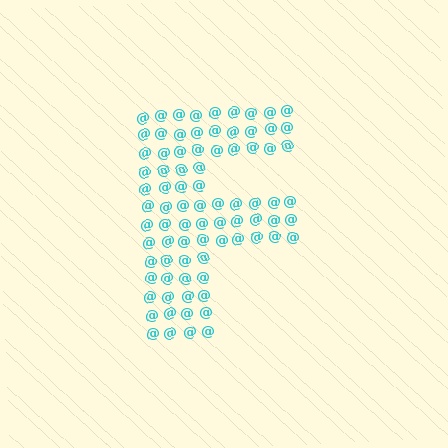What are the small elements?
The small elements are at signs.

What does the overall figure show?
The overall figure shows the letter F.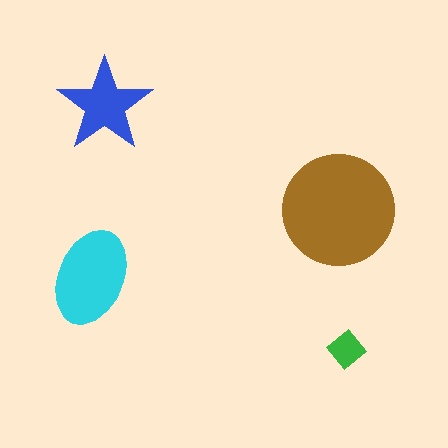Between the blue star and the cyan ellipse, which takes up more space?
The cyan ellipse.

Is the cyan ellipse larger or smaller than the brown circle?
Smaller.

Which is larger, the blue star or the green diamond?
The blue star.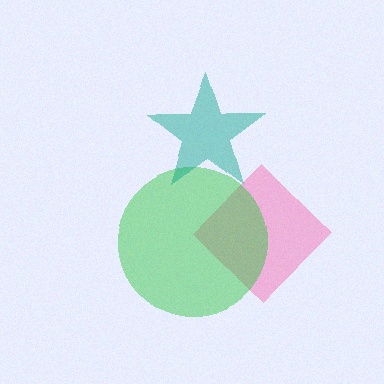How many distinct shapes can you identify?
There are 3 distinct shapes: a pink diamond, a green circle, a teal star.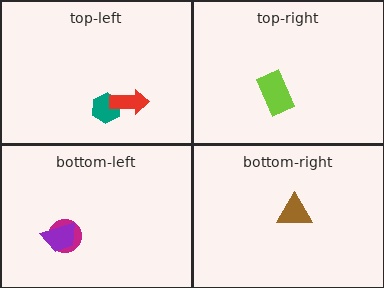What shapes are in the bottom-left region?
The magenta circle, the purple trapezoid.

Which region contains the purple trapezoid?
The bottom-left region.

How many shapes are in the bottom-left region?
2.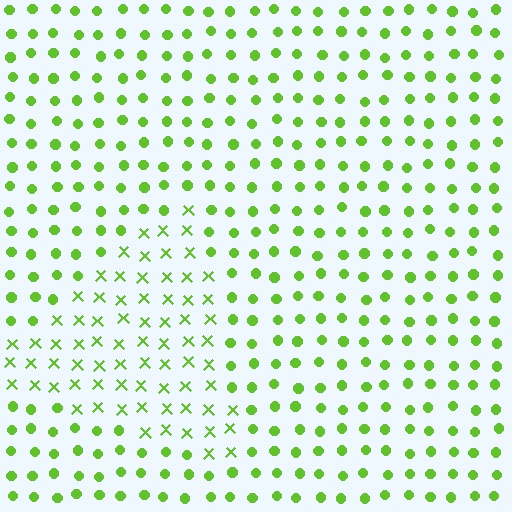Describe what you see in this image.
The image is filled with small lime elements arranged in a uniform grid. A triangle-shaped region contains X marks, while the surrounding area contains circles. The boundary is defined purely by the change in element shape.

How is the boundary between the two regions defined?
The boundary is defined by a change in element shape: X marks inside vs. circles outside. All elements share the same color and spacing.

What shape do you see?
I see a triangle.